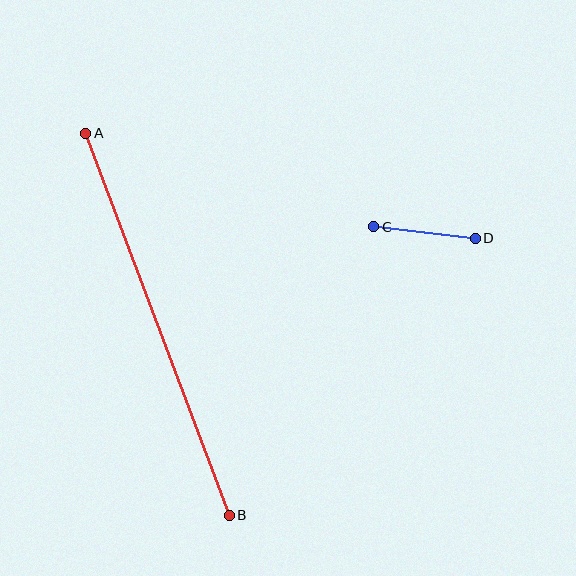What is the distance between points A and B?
The distance is approximately 408 pixels.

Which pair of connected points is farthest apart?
Points A and B are farthest apart.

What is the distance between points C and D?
The distance is approximately 102 pixels.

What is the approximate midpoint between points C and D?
The midpoint is at approximately (424, 233) pixels.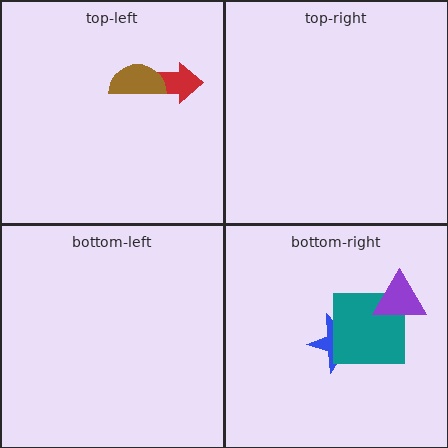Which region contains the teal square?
The bottom-right region.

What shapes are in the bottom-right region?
The blue star, the teal square, the purple triangle.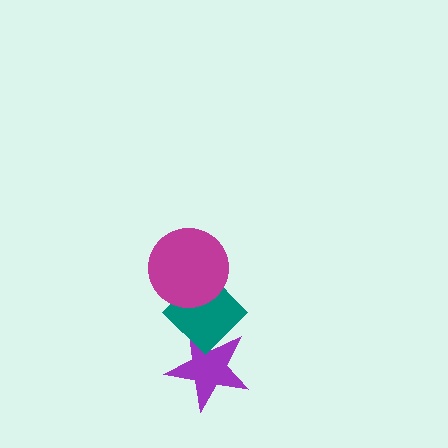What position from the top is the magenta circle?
The magenta circle is 1st from the top.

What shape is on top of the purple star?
The teal diamond is on top of the purple star.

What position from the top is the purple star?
The purple star is 3rd from the top.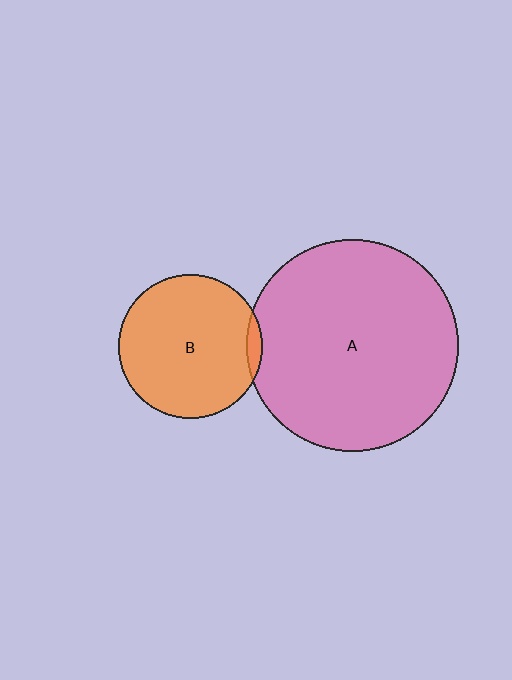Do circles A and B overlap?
Yes.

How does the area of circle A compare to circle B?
Approximately 2.2 times.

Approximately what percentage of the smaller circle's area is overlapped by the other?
Approximately 5%.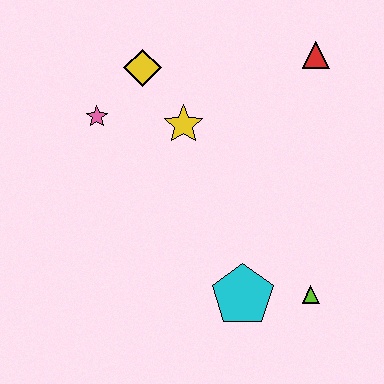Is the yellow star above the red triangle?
No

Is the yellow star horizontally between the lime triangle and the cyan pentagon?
No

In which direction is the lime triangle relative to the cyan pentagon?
The lime triangle is to the right of the cyan pentagon.